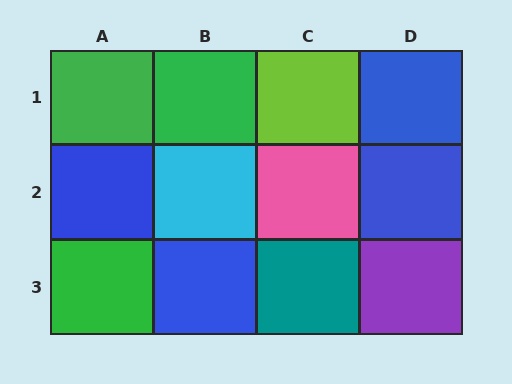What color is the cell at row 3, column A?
Green.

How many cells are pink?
1 cell is pink.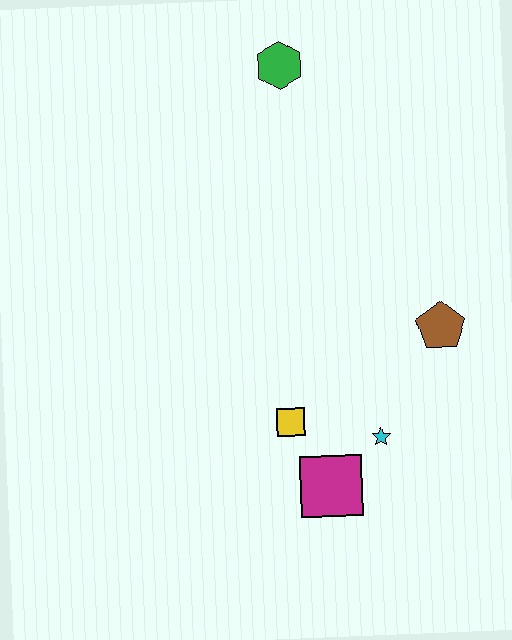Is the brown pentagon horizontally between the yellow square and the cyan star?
No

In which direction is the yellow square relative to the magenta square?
The yellow square is above the magenta square.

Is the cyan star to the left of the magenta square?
No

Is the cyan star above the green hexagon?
No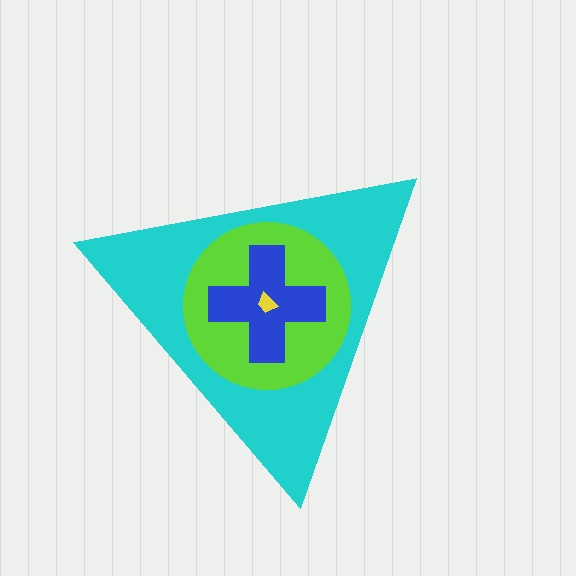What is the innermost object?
The yellow trapezoid.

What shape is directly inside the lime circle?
The blue cross.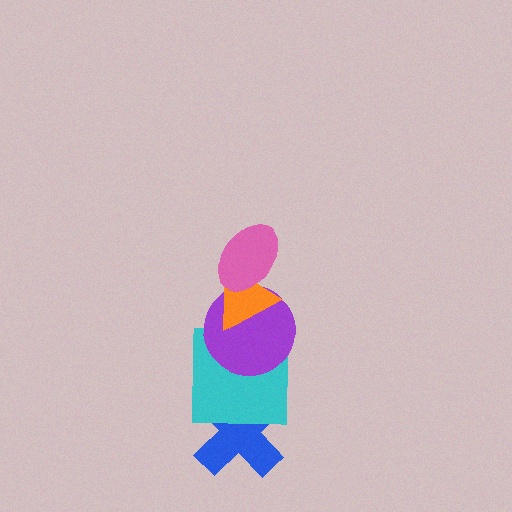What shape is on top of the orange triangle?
The pink ellipse is on top of the orange triangle.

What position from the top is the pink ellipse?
The pink ellipse is 1st from the top.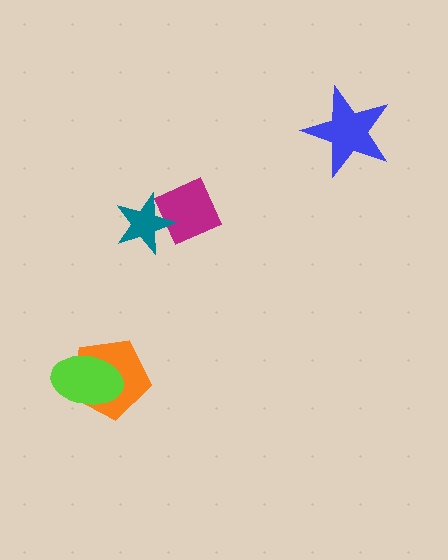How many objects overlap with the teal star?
1 object overlaps with the teal star.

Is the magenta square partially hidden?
Yes, it is partially covered by another shape.